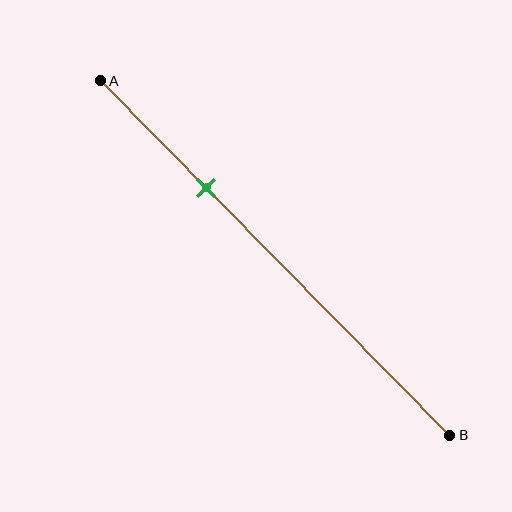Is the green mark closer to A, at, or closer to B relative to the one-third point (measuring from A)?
The green mark is closer to point A than the one-third point of segment AB.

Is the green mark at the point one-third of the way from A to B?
No, the mark is at about 30% from A, not at the 33% one-third point.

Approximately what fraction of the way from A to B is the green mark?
The green mark is approximately 30% of the way from A to B.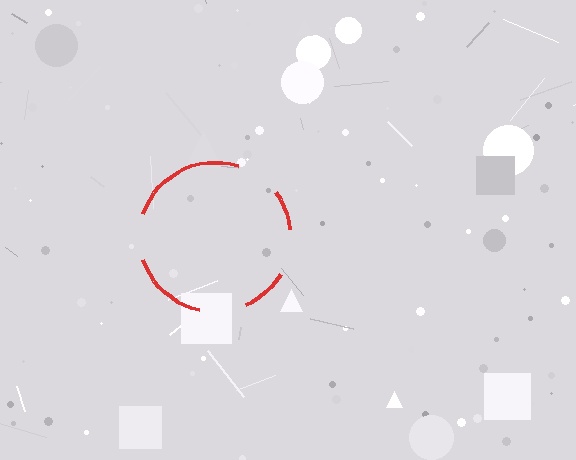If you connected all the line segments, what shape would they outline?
They would outline a circle.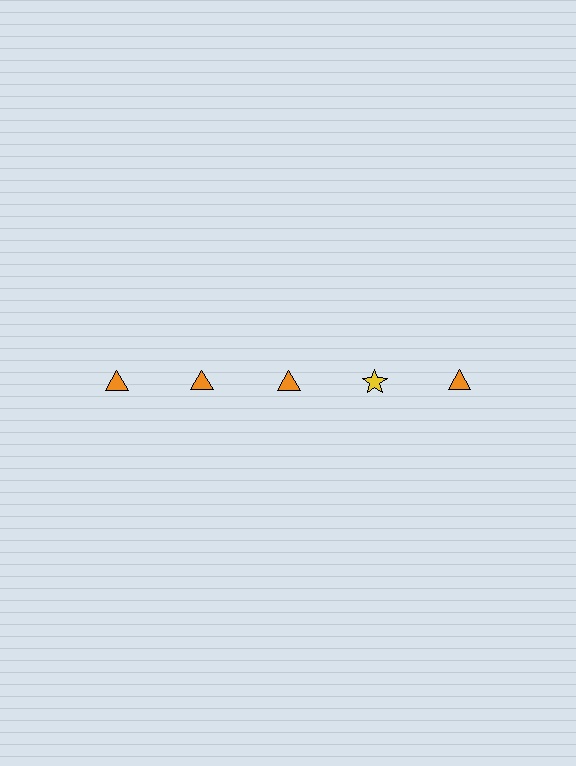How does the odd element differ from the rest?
It differs in both color (yellow instead of orange) and shape (star instead of triangle).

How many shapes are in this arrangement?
There are 5 shapes arranged in a grid pattern.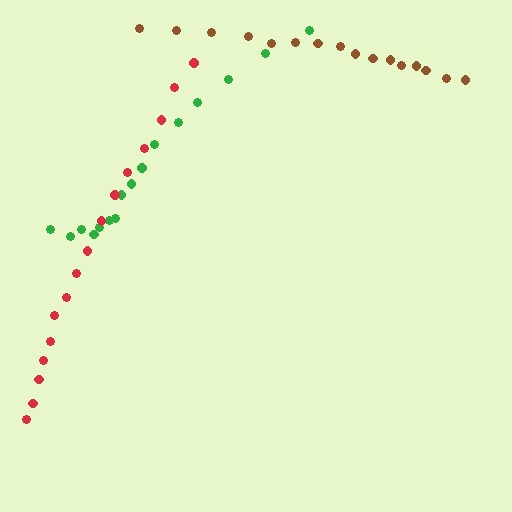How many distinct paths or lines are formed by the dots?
There are 3 distinct paths.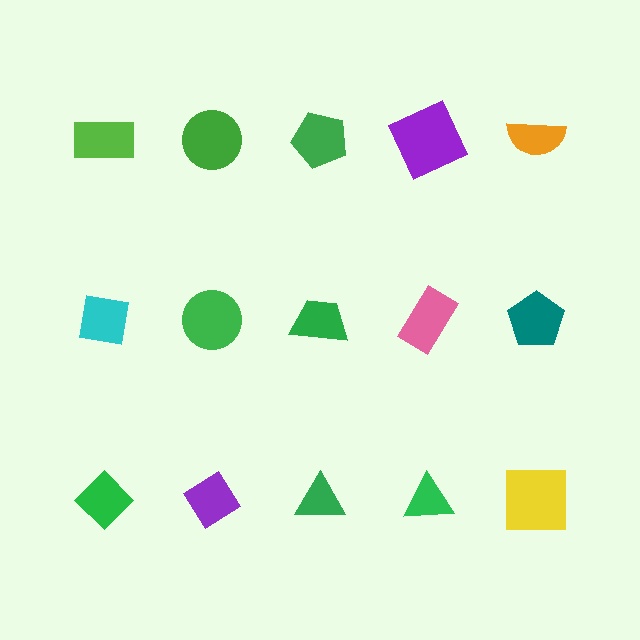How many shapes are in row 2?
5 shapes.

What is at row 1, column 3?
A green pentagon.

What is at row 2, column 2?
A green circle.